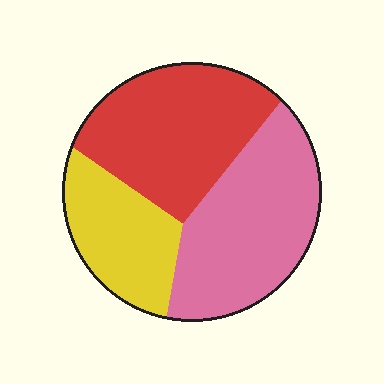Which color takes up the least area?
Yellow, at roughly 25%.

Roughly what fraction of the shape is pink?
Pink takes up about two fifths (2/5) of the shape.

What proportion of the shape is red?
Red covers about 35% of the shape.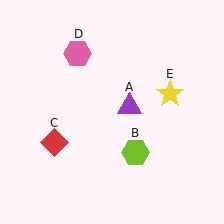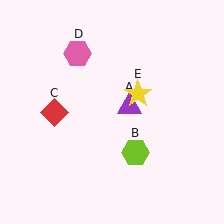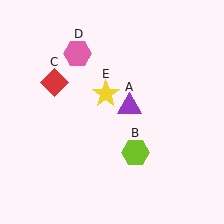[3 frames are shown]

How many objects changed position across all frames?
2 objects changed position: red diamond (object C), yellow star (object E).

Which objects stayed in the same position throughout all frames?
Purple triangle (object A) and lime hexagon (object B) and pink hexagon (object D) remained stationary.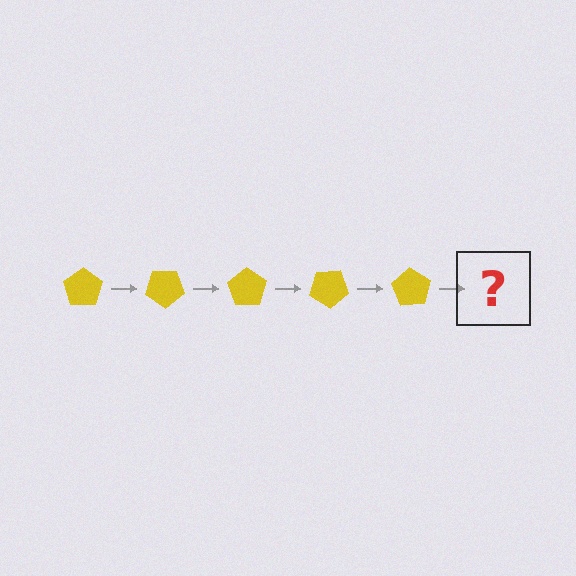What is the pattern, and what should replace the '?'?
The pattern is that the pentagon rotates 35 degrees each step. The '?' should be a yellow pentagon rotated 175 degrees.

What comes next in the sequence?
The next element should be a yellow pentagon rotated 175 degrees.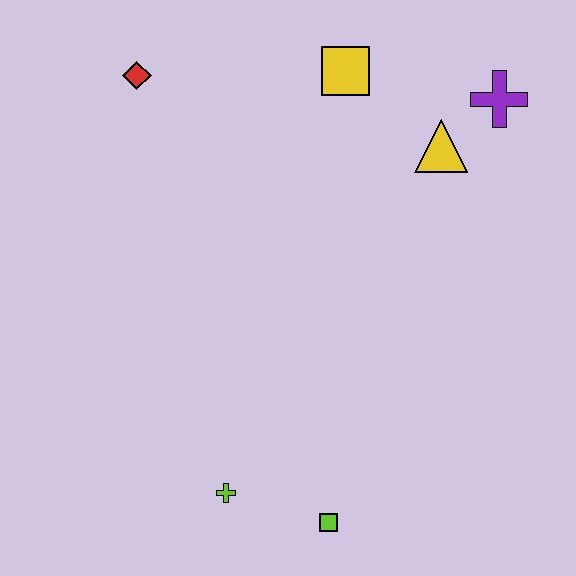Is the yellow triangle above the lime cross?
Yes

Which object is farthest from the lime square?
The red diamond is farthest from the lime square.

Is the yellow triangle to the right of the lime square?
Yes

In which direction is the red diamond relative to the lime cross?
The red diamond is above the lime cross.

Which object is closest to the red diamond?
The yellow square is closest to the red diamond.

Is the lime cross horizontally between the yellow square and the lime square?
No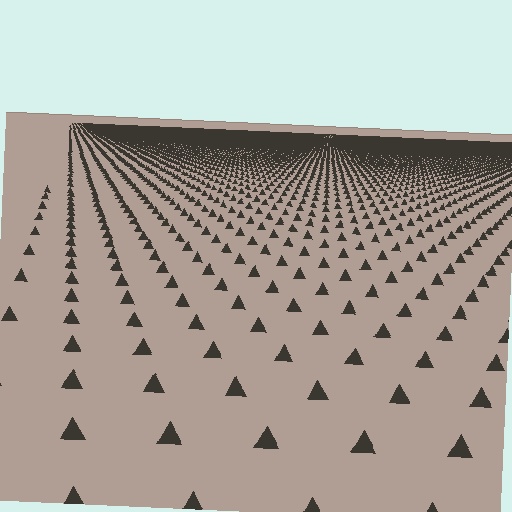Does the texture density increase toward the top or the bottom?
Density increases toward the top.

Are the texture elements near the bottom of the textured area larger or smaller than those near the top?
Larger. Near the bottom, elements are closer to the viewer and appear at a bigger on-screen size.